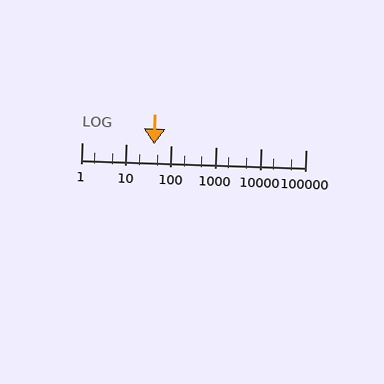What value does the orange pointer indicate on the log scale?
The pointer indicates approximately 42.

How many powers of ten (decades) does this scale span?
The scale spans 5 decades, from 1 to 100000.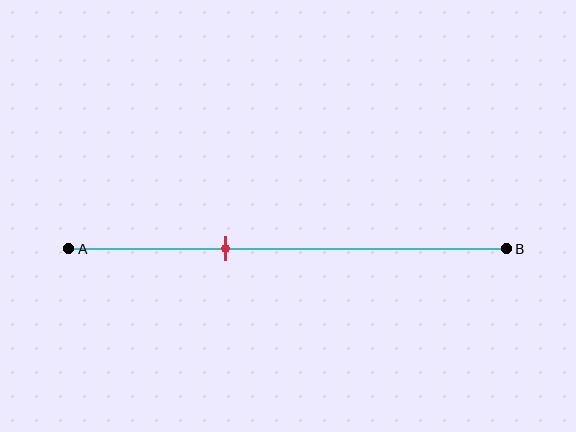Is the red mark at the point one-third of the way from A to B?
Yes, the mark is approximately at the one-third point.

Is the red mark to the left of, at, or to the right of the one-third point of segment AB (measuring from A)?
The red mark is approximately at the one-third point of segment AB.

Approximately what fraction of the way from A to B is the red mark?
The red mark is approximately 35% of the way from A to B.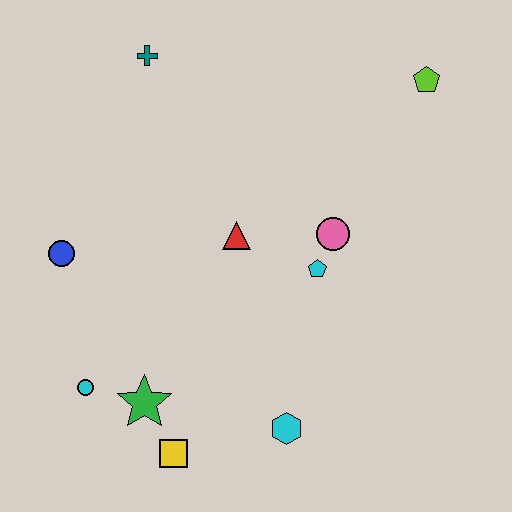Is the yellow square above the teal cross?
No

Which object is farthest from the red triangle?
The lime pentagon is farthest from the red triangle.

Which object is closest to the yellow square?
The green star is closest to the yellow square.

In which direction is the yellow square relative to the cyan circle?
The yellow square is to the right of the cyan circle.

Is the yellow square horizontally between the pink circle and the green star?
Yes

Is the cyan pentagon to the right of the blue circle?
Yes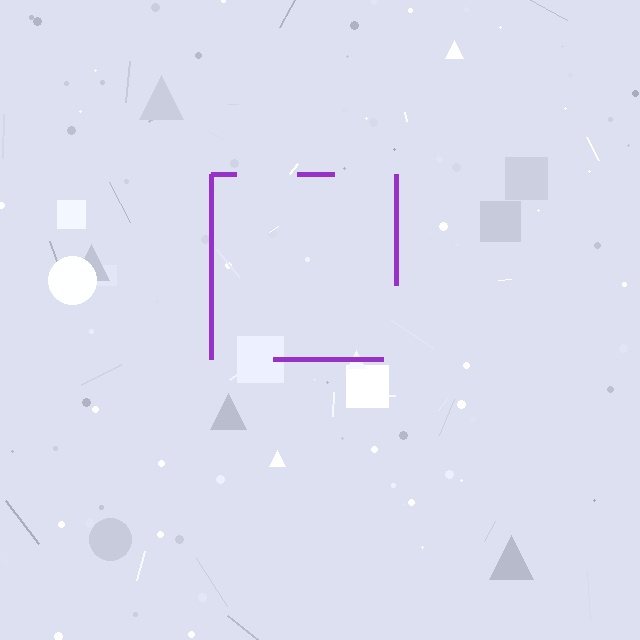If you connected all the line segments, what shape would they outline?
They would outline a square.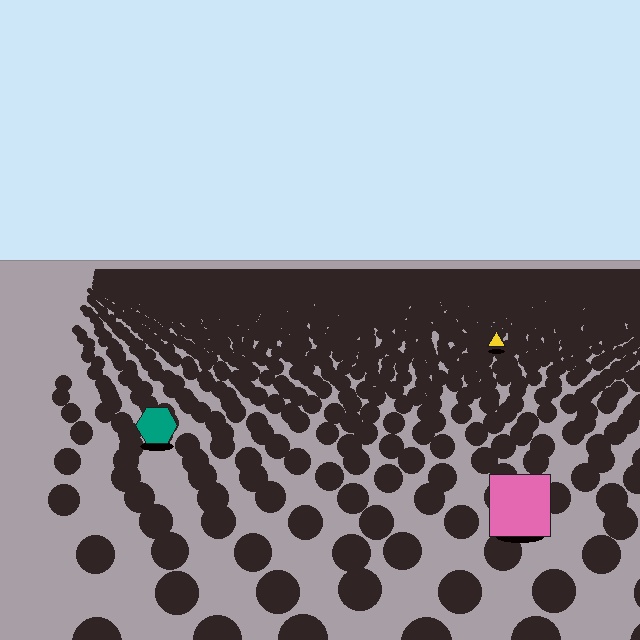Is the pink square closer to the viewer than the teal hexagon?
Yes. The pink square is closer — you can tell from the texture gradient: the ground texture is coarser near it.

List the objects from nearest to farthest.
From nearest to farthest: the pink square, the teal hexagon, the yellow triangle.